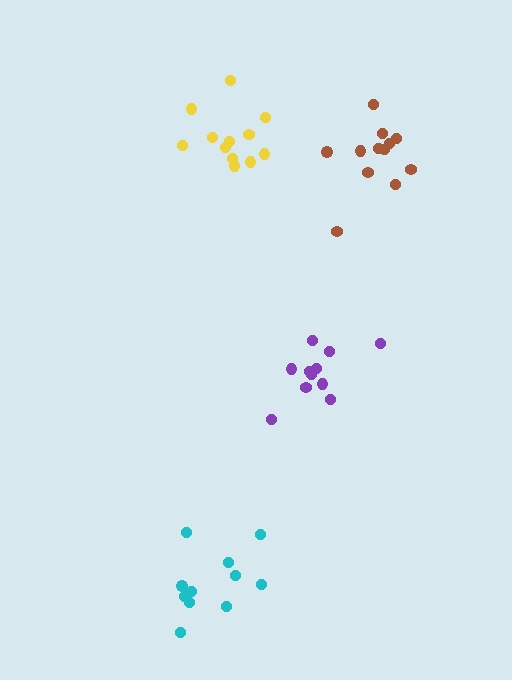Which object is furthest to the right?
The brown cluster is rightmost.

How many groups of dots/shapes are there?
There are 4 groups.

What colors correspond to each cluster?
The clusters are colored: brown, yellow, purple, cyan.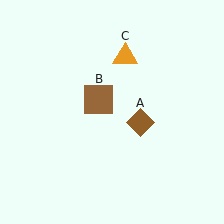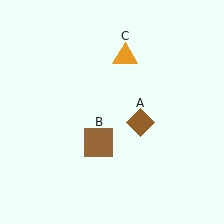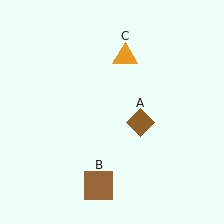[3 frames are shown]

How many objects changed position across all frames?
1 object changed position: brown square (object B).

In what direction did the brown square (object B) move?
The brown square (object B) moved down.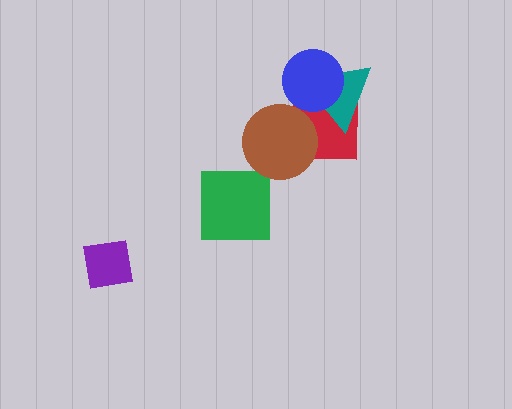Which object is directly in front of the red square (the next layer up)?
The teal triangle is directly in front of the red square.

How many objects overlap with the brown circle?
1 object overlaps with the brown circle.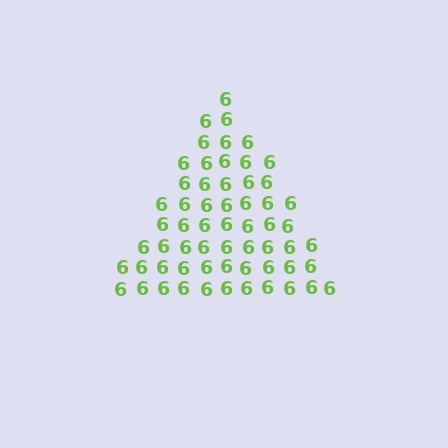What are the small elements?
The small elements are digit 6's.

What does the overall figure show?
The overall figure shows a triangle.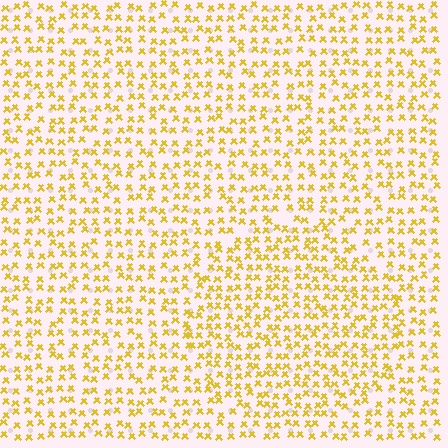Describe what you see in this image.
The image contains small yellow elements arranged at two different densities. A circle-shaped region is visible where the elements are more densely packed than the surrounding area.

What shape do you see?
I see a circle.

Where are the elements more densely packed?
The elements are more densely packed inside the circle boundary.